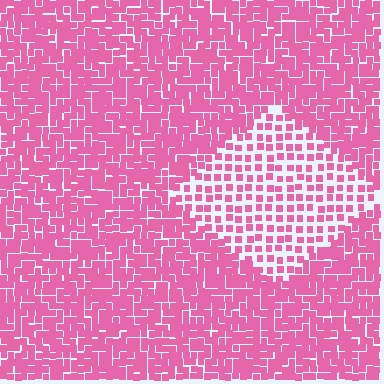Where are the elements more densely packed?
The elements are more densely packed outside the diamond boundary.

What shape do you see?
I see a diamond.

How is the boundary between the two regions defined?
The boundary is defined by a change in element density (approximately 2.1x ratio). All elements are the same color, size, and shape.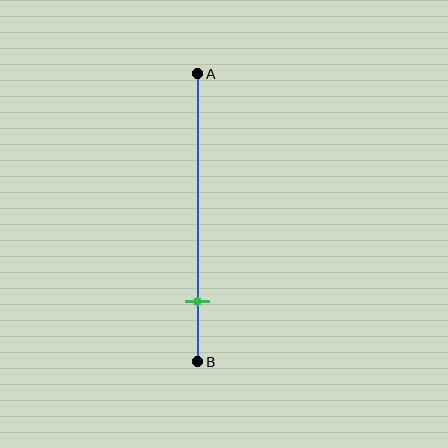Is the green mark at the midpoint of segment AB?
No, the mark is at about 80% from A, not at the 50% midpoint.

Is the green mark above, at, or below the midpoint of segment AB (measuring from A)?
The green mark is below the midpoint of segment AB.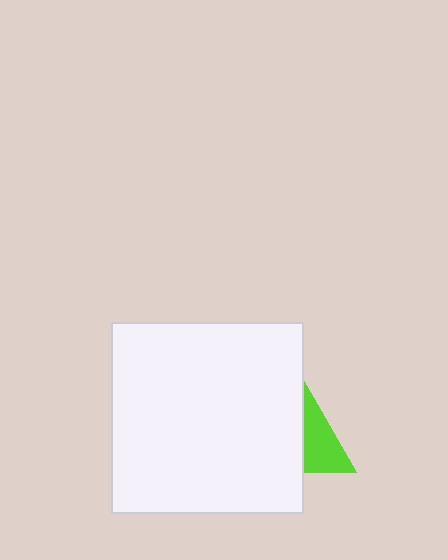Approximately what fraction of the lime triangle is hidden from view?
Roughly 58% of the lime triangle is hidden behind the white square.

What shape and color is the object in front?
The object in front is a white square.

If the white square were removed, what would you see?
You would see the complete lime triangle.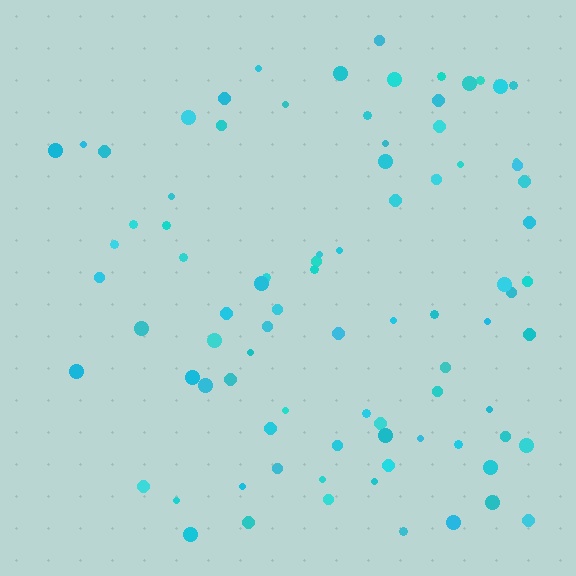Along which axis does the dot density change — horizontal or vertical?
Horizontal.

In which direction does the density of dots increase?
From left to right, with the right side densest.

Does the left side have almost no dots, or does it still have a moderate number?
Still a moderate number, just noticeably fewer than the right.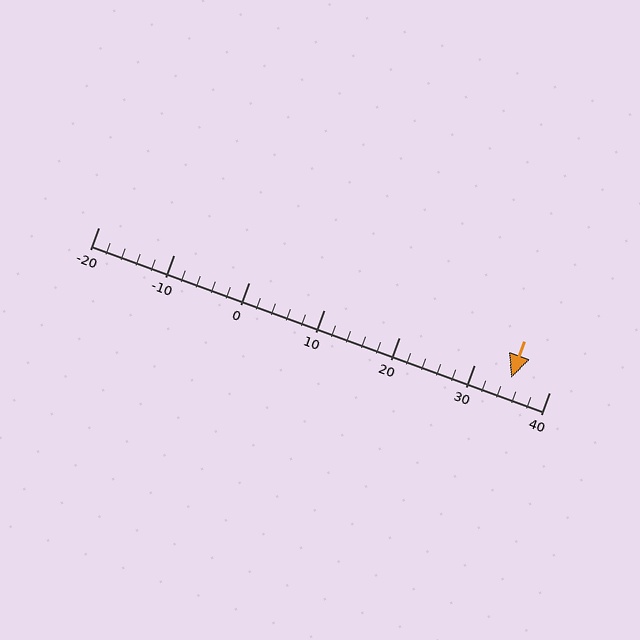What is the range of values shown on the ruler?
The ruler shows values from -20 to 40.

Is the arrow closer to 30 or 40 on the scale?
The arrow is closer to 30.